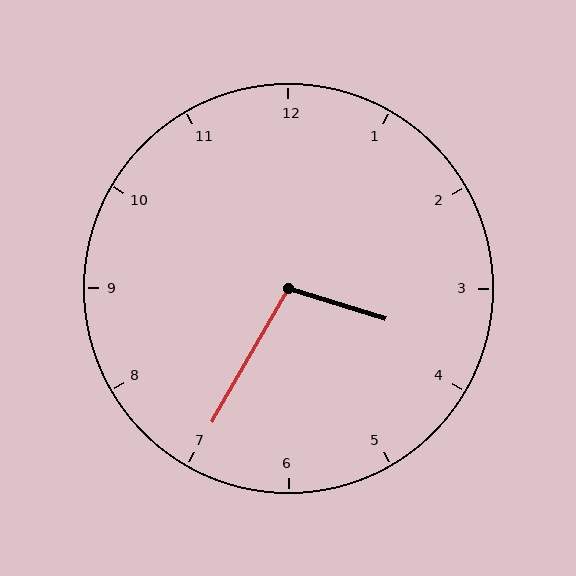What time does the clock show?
3:35.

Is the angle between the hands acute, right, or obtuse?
It is obtuse.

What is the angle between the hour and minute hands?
Approximately 102 degrees.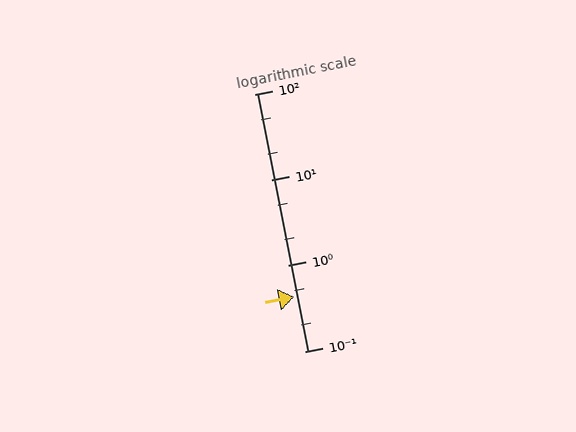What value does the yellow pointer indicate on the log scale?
The pointer indicates approximately 0.43.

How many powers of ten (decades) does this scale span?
The scale spans 3 decades, from 0.1 to 100.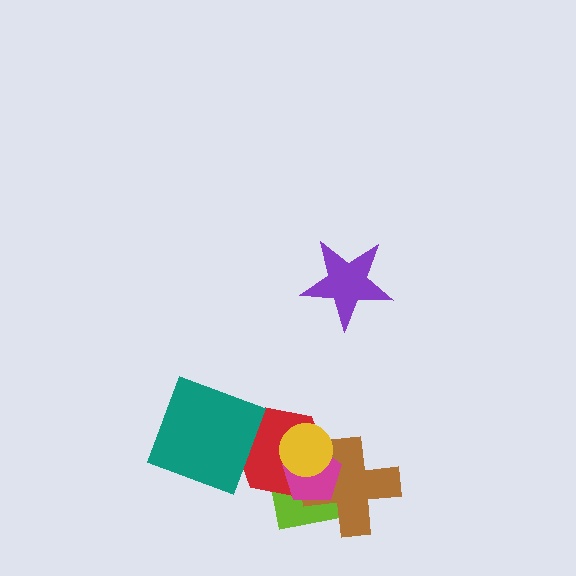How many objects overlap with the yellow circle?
4 objects overlap with the yellow circle.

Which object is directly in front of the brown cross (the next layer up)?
The magenta pentagon is directly in front of the brown cross.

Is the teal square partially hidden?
No, no other shape covers it.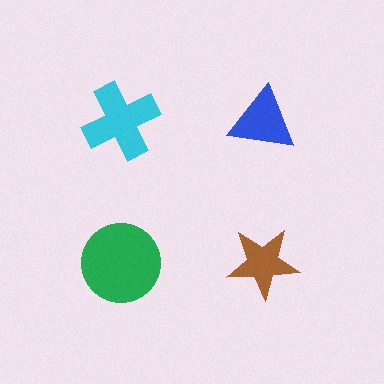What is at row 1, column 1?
A cyan cross.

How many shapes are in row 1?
2 shapes.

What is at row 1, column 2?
A blue triangle.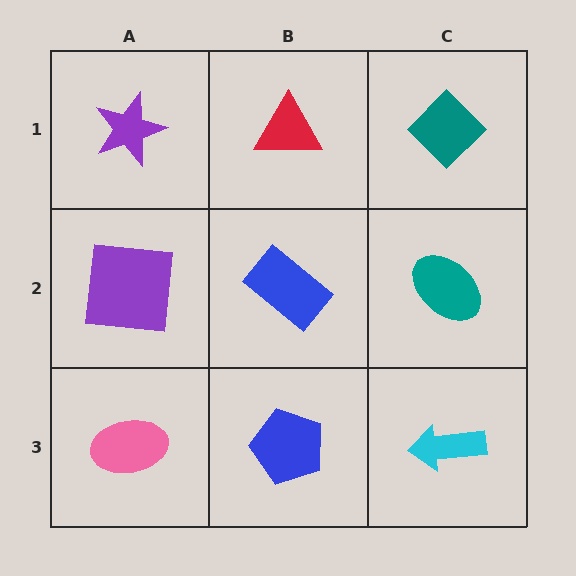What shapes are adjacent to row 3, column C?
A teal ellipse (row 2, column C), a blue pentagon (row 3, column B).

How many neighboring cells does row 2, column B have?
4.